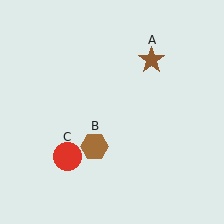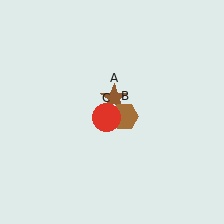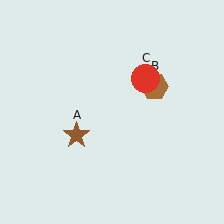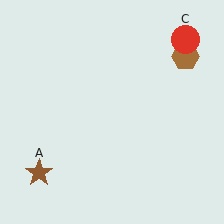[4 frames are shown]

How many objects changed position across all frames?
3 objects changed position: brown star (object A), brown hexagon (object B), red circle (object C).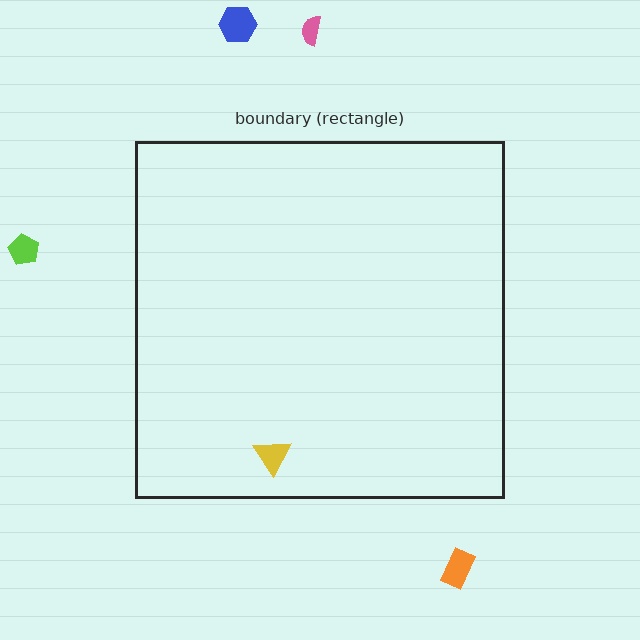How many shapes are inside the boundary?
1 inside, 4 outside.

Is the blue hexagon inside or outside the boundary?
Outside.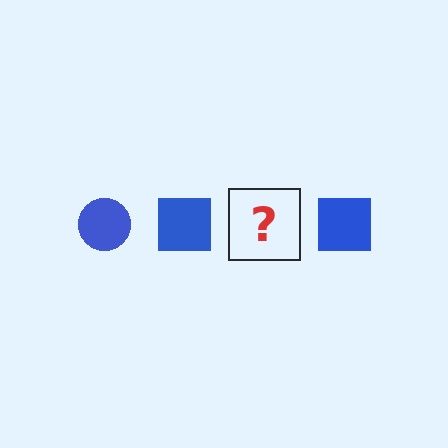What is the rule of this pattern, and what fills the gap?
The rule is that the pattern cycles through circle, square shapes in blue. The gap should be filled with a blue circle.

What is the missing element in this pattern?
The missing element is a blue circle.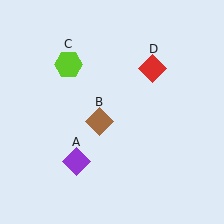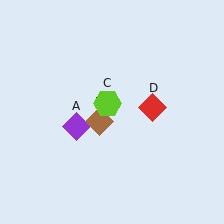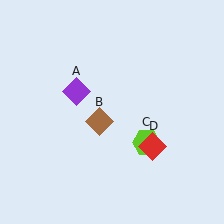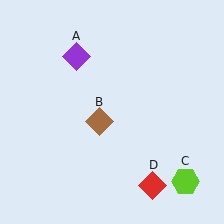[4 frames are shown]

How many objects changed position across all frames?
3 objects changed position: purple diamond (object A), lime hexagon (object C), red diamond (object D).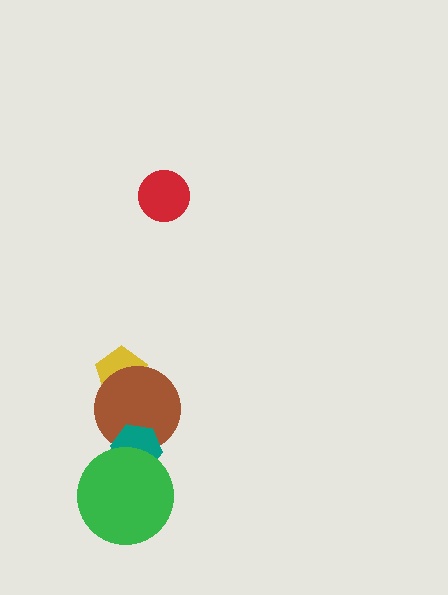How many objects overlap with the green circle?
1 object overlaps with the green circle.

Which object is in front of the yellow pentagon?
The brown circle is in front of the yellow pentagon.